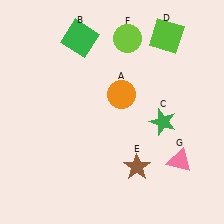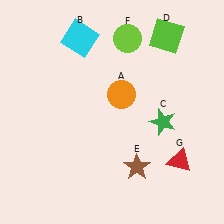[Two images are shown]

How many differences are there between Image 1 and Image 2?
There are 2 differences between the two images.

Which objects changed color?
B changed from green to cyan. G changed from pink to red.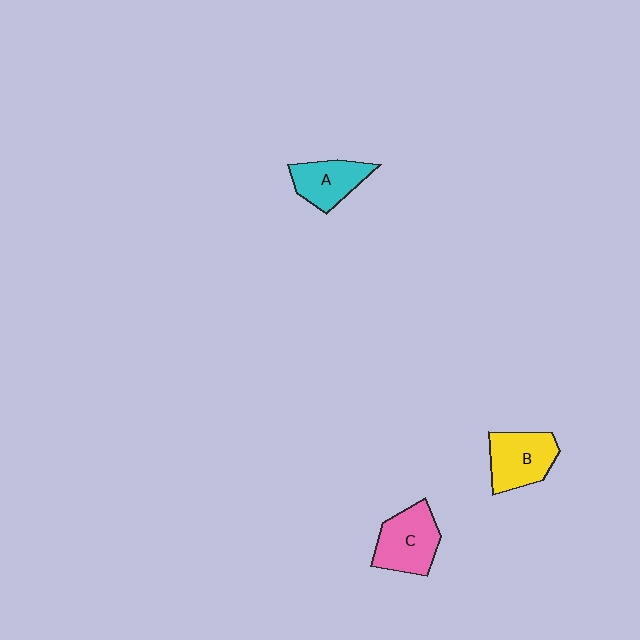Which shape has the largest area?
Shape C (pink).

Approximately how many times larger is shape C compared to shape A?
Approximately 1.2 times.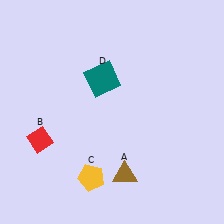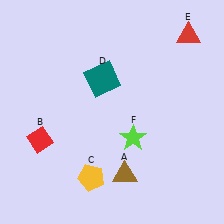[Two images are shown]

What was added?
A red triangle (E), a lime star (F) were added in Image 2.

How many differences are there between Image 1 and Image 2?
There are 2 differences between the two images.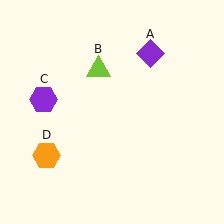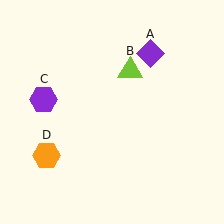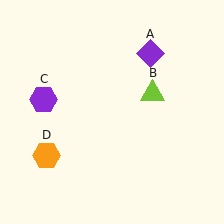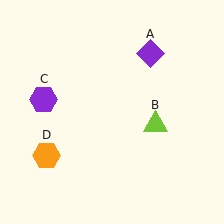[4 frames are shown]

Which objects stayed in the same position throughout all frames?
Purple diamond (object A) and purple hexagon (object C) and orange hexagon (object D) remained stationary.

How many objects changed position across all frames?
1 object changed position: lime triangle (object B).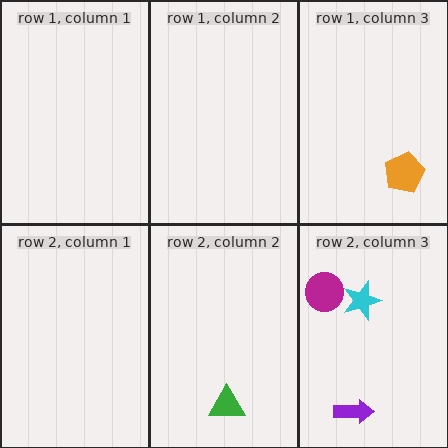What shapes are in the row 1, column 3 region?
The orange pentagon.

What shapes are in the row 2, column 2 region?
The green triangle.